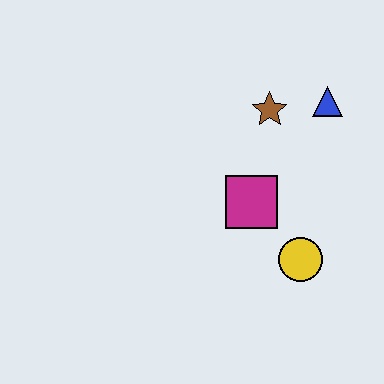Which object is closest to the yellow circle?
The magenta square is closest to the yellow circle.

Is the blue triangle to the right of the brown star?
Yes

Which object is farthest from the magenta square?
The blue triangle is farthest from the magenta square.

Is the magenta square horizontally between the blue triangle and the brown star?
No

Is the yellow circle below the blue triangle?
Yes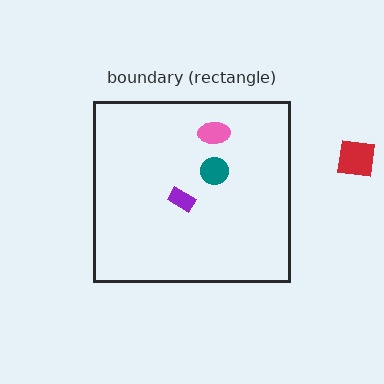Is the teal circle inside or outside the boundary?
Inside.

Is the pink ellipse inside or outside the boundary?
Inside.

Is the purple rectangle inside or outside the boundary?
Inside.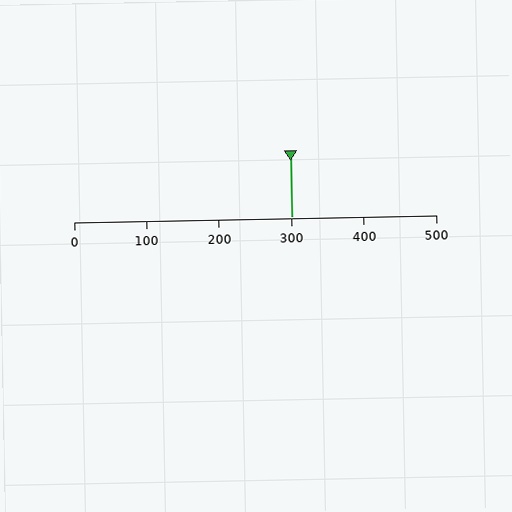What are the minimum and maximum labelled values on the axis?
The axis runs from 0 to 500.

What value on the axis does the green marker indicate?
The marker indicates approximately 300.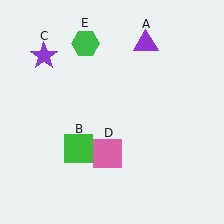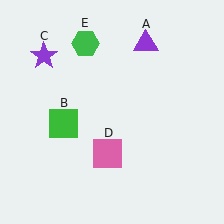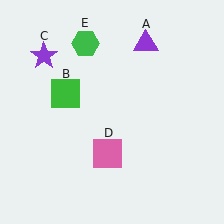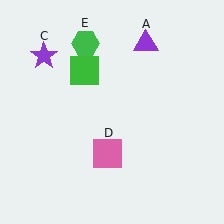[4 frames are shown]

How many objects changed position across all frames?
1 object changed position: green square (object B).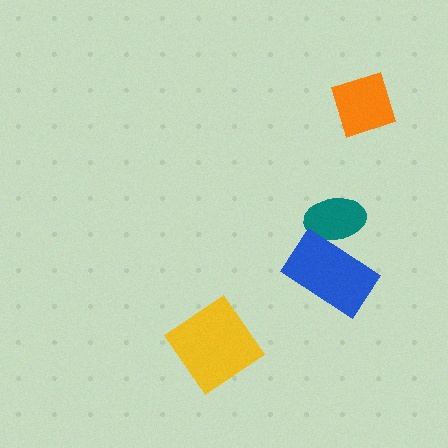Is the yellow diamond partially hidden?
No, no other shape covers it.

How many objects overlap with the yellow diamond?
0 objects overlap with the yellow diamond.